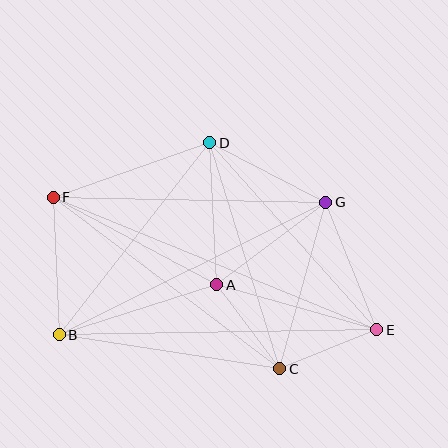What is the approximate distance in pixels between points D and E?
The distance between D and E is approximately 251 pixels.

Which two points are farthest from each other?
Points E and F are farthest from each other.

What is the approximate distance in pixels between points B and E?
The distance between B and E is approximately 318 pixels.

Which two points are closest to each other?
Points C and E are closest to each other.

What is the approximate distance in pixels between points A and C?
The distance between A and C is approximately 105 pixels.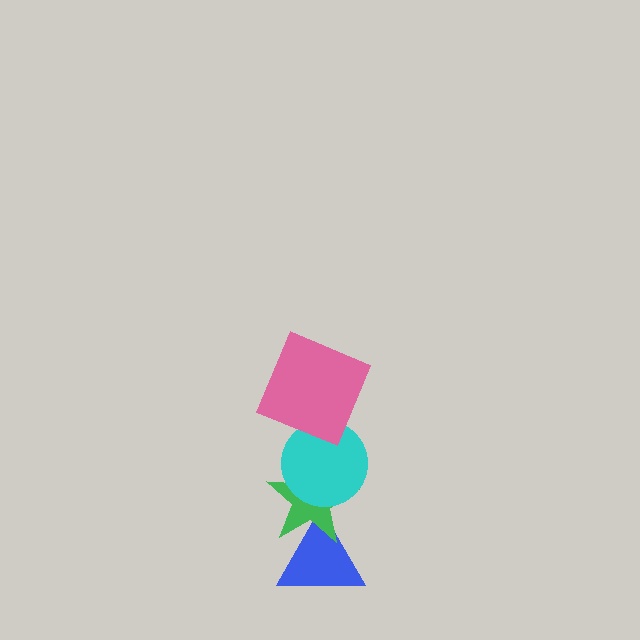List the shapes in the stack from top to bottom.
From top to bottom: the pink square, the cyan circle, the green star, the blue triangle.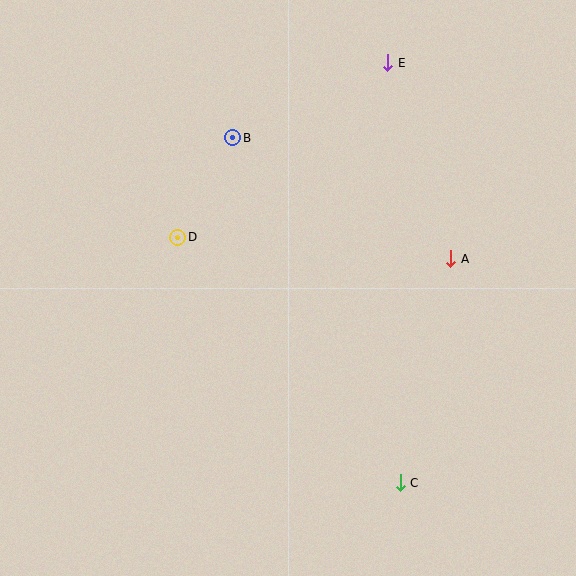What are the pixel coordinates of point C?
Point C is at (400, 483).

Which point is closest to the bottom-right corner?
Point C is closest to the bottom-right corner.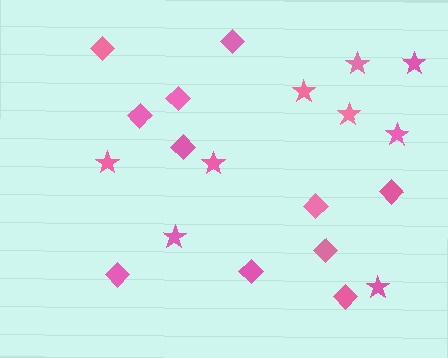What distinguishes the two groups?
There are 2 groups: one group of stars (9) and one group of diamonds (11).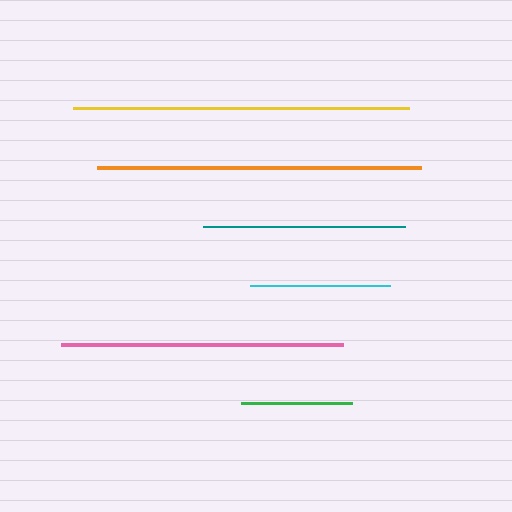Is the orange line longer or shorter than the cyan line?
The orange line is longer than the cyan line.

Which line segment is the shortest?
The green line is the shortest at approximately 111 pixels.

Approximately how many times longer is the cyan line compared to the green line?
The cyan line is approximately 1.3 times the length of the green line.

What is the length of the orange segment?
The orange segment is approximately 324 pixels long.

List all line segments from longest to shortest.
From longest to shortest: yellow, orange, pink, teal, cyan, green.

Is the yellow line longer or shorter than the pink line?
The yellow line is longer than the pink line.